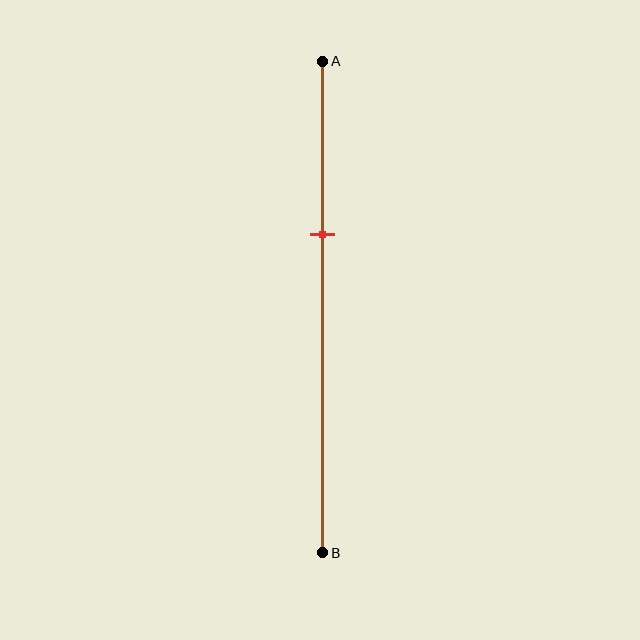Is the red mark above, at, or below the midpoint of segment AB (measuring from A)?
The red mark is above the midpoint of segment AB.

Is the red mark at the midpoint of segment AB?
No, the mark is at about 35% from A, not at the 50% midpoint.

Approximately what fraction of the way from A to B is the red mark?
The red mark is approximately 35% of the way from A to B.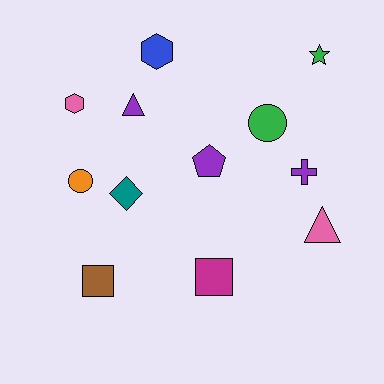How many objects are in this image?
There are 12 objects.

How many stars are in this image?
There is 1 star.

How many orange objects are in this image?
There is 1 orange object.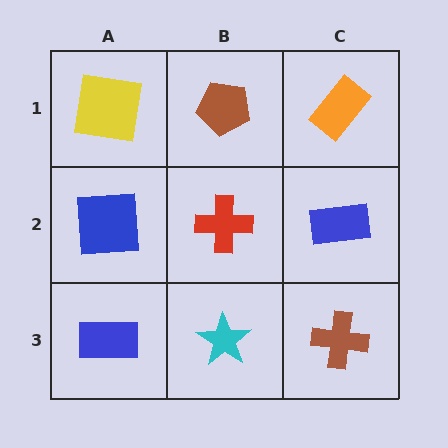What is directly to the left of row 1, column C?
A brown pentagon.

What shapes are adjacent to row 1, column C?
A blue rectangle (row 2, column C), a brown pentagon (row 1, column B).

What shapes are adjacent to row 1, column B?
A red cross (row 2, column B), a yellow square (row 1, column A), an orange rectangle (row 1, column C).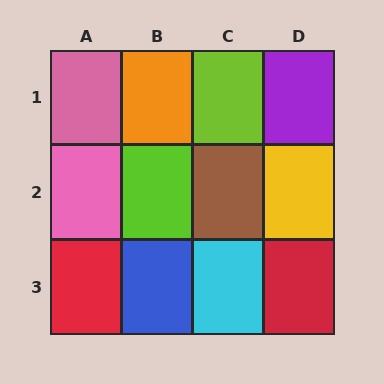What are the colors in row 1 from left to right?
Pink, orange, lime, purple.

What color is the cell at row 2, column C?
Brown.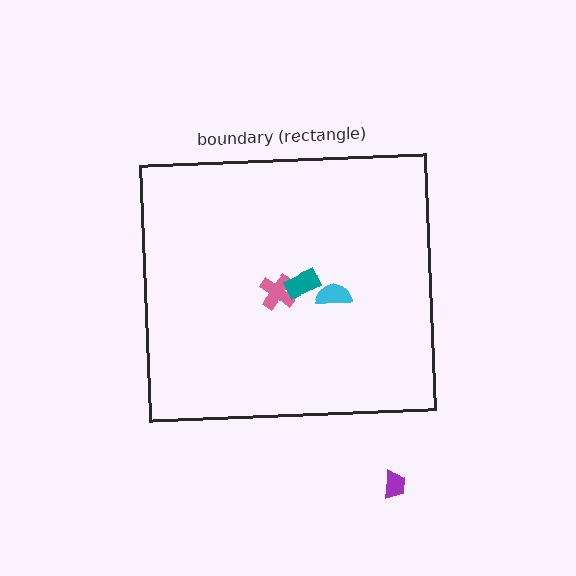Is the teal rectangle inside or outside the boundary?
Inside.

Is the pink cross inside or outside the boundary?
Inside.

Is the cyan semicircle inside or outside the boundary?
Inside.